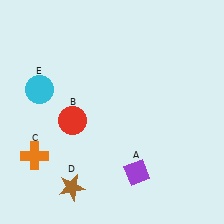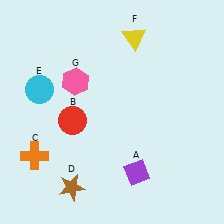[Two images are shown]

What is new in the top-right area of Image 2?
A yellow triangle (F) was added in the top-right area of Image 2.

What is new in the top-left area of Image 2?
A pink hexagon (G) was added in the top-left area of Image 2.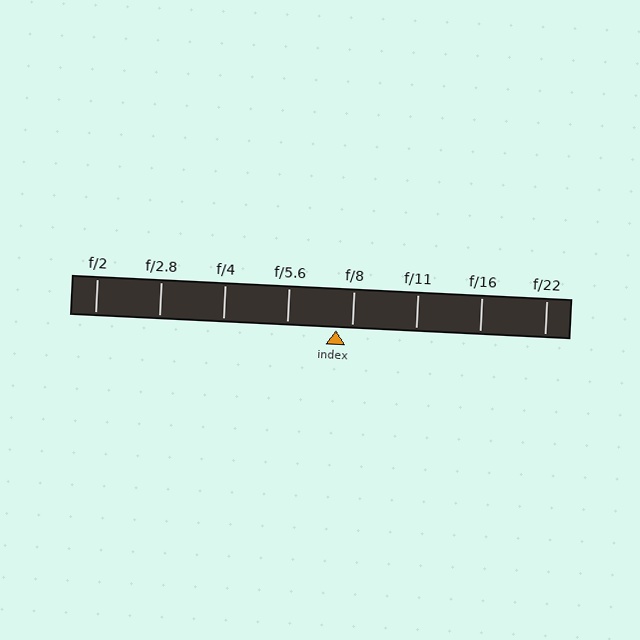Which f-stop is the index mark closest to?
The index mark is closest to f/8.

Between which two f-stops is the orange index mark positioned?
The index mark is between f/5.6 and f/8.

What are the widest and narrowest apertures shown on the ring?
The widest aperture shown is f/2 and the narrowest is f/22.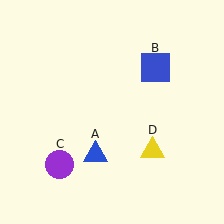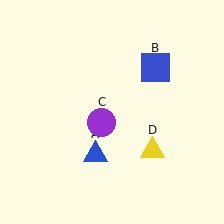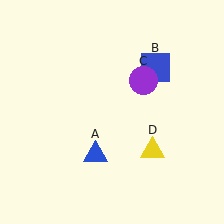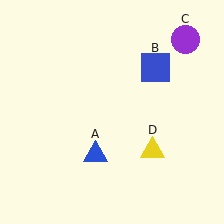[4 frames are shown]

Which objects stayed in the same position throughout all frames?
Blue triangle (object A) and blue square (object B) and yellow triangle (object D) remained stationary.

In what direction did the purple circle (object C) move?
The purple circle (object C) moved up and to the right.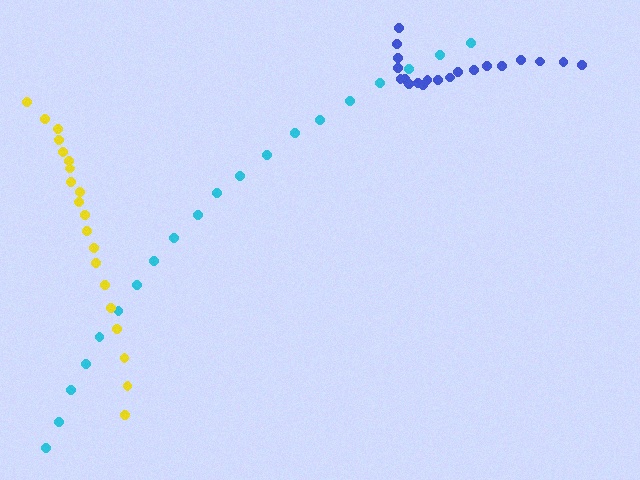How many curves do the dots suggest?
There are 3 distinct paths.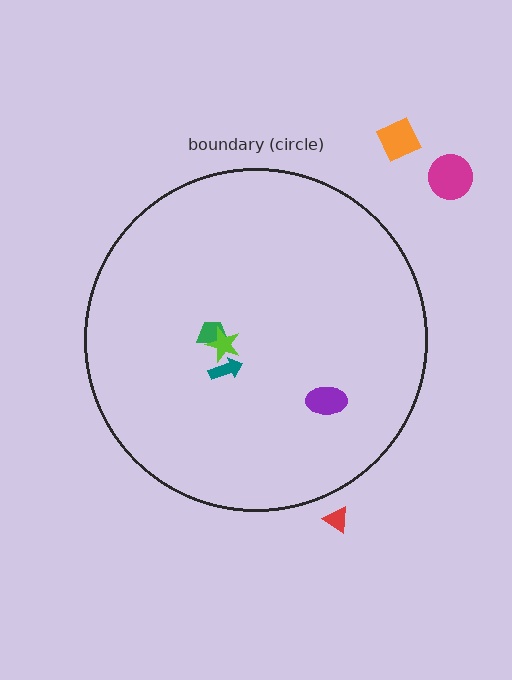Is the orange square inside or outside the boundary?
Outside.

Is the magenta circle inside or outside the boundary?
Outside.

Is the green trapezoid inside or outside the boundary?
Inside.